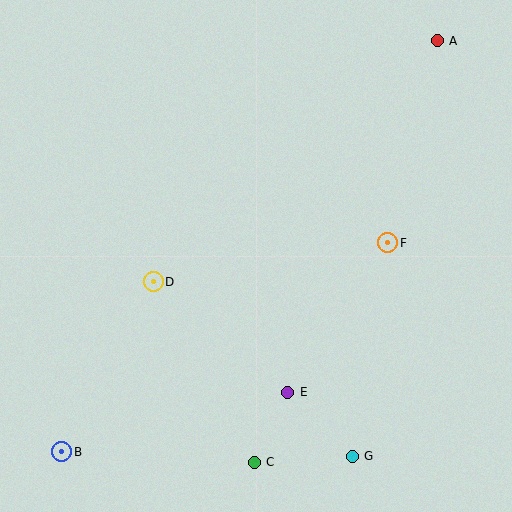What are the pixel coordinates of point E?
Point E is at (288, 392).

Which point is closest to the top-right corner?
Point A is closest to the top-right corner.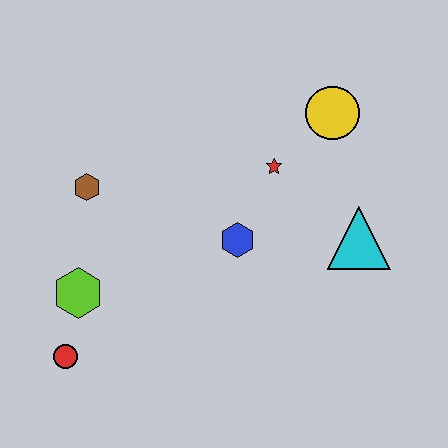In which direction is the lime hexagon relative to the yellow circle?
The lime hexagon is to the left of the yellow circle.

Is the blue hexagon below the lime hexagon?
No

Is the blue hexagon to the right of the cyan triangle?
No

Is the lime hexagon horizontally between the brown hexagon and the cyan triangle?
No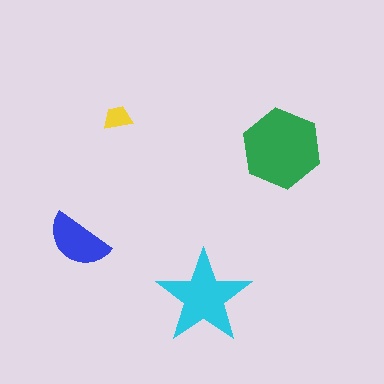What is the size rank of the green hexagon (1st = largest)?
1st.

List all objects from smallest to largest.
The yellow trapezoid, the blue semicircle, the cyan star, the green hexagon.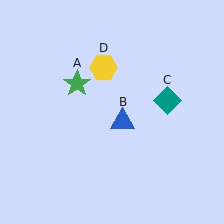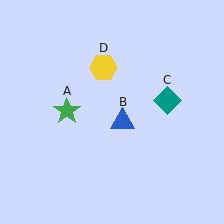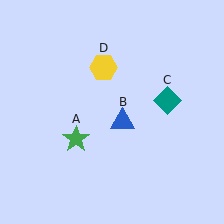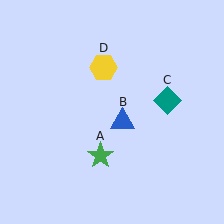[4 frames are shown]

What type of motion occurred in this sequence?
The green star (object A) rotated counterclockwise around the center of the scene.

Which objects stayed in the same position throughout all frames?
Blue triangle (object B) and teal diamond (object C) and yellow hexagon (object D) remained stationary.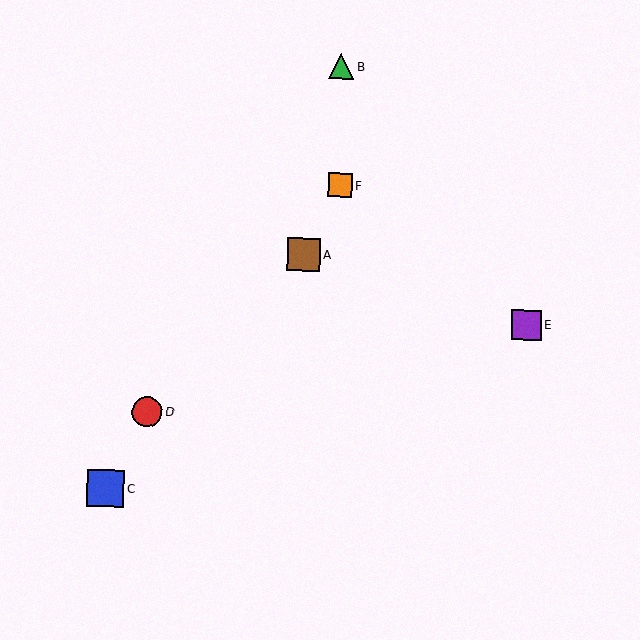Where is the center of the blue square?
The center of the blue square is at (105, 489).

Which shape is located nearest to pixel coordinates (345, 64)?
The green triangle (labeled B) at (341, 67) is nearest to that location.